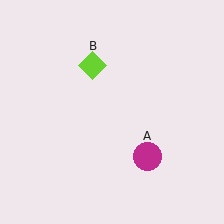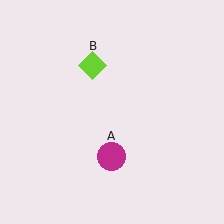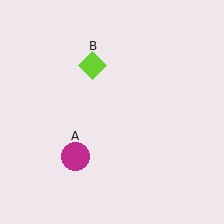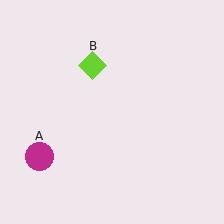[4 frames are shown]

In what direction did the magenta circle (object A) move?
The magenta circle (object A) moved left.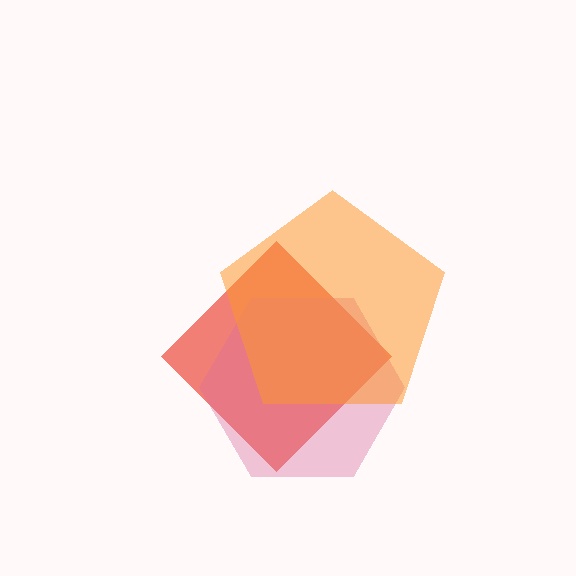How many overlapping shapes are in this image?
There are 3 overlapping shapes in the image.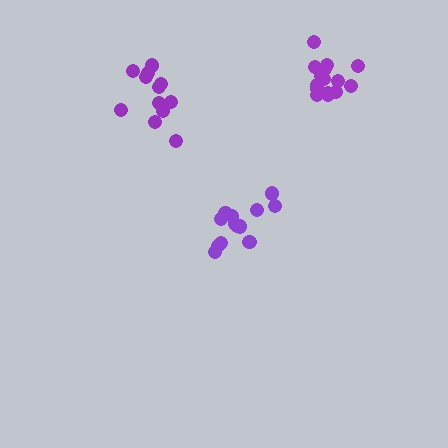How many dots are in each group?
Group 1: 13 dots, Group 2: 15 dots, Group 3: 12 dots (40 total).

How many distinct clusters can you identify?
There are 3 distinct clusters.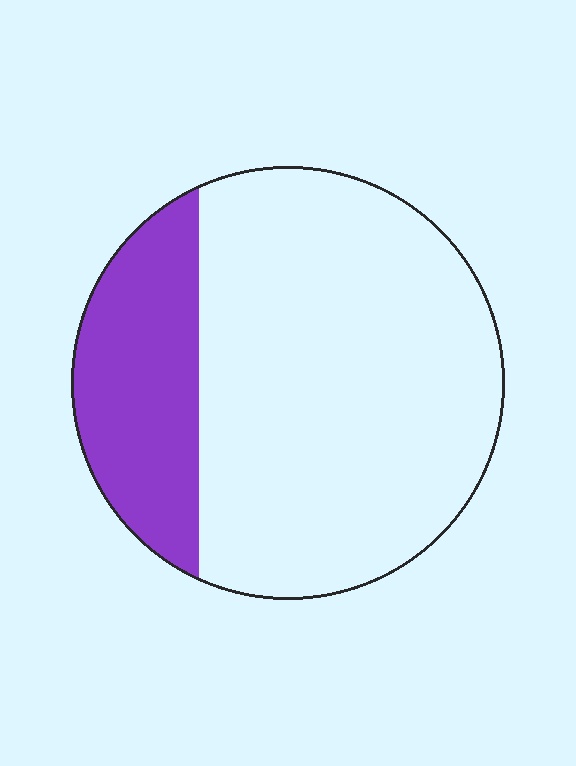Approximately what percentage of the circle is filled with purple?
Approximately 25%.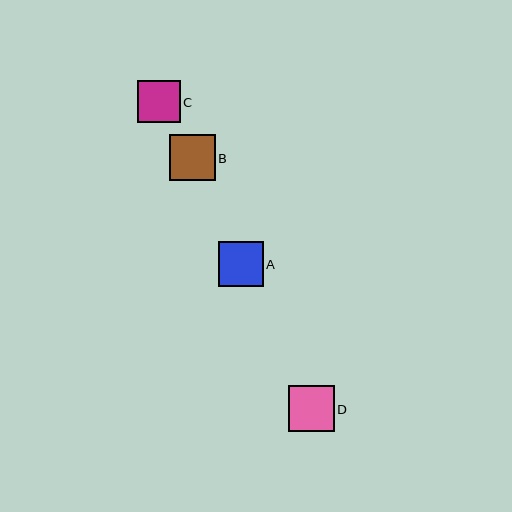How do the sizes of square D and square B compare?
Square D and square B are approximately the same size.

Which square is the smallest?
Square C is the smallest with a size of approximately 42 pixels.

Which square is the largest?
Square D is the largest with a size of approximately 46 pixels.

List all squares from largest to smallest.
From largest to smallest: D, B, A, C.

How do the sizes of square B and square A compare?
Square B and square A are approximately the same size.